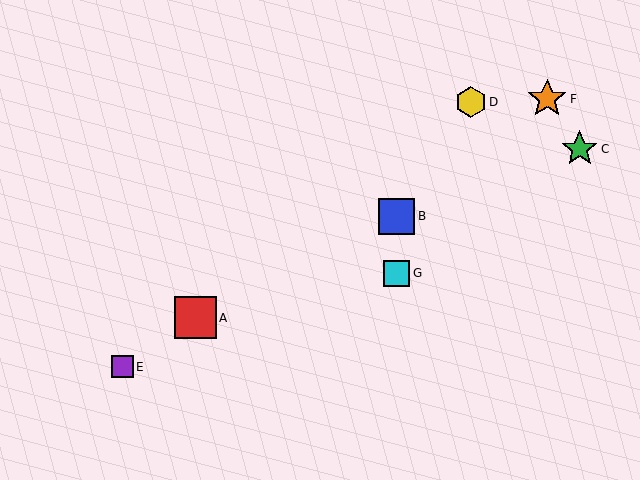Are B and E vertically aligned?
No, B is at x≈397 and E is at x≈122.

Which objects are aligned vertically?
Objects B, G are aligned vertically.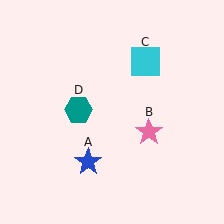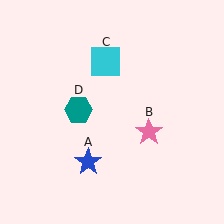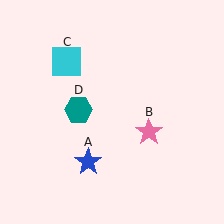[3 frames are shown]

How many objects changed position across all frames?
1 object changed position: cyan square (object C).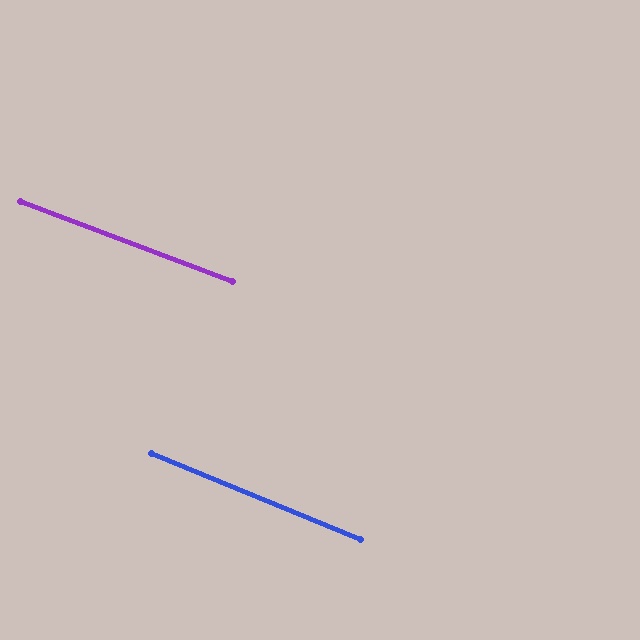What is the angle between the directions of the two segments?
Approximately 1 degree.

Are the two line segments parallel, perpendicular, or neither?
Parallel — their directions differ by only 1.5°.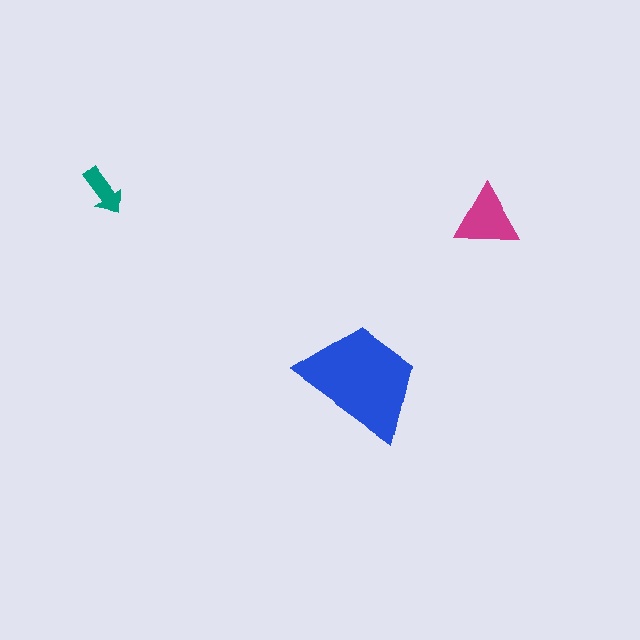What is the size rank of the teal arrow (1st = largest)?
3rd.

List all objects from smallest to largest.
The teal arrow, the magenta triangle, the blue trapezoid.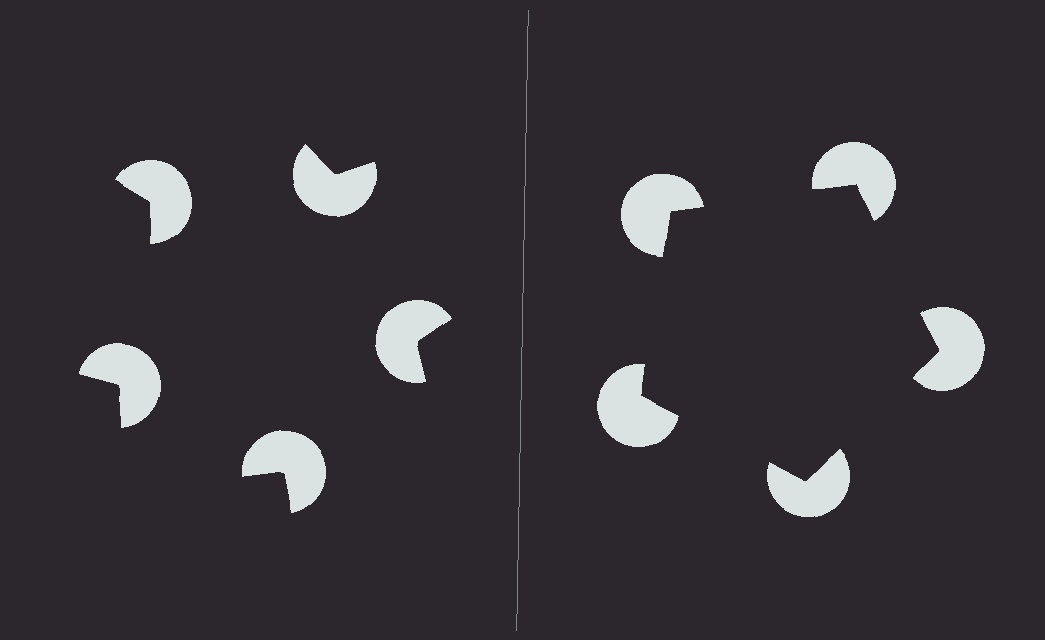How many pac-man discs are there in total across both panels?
10 — 5 on each side.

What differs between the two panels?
The pac-man discs are positioned identically on both sides; only the wedge orientations differ. On the right they align to a pentagon; on the left they are misaligned.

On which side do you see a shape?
An illusory pentagon appears on the right side. On the left side the wedge cuts are rotated, so no coherent shape forms.